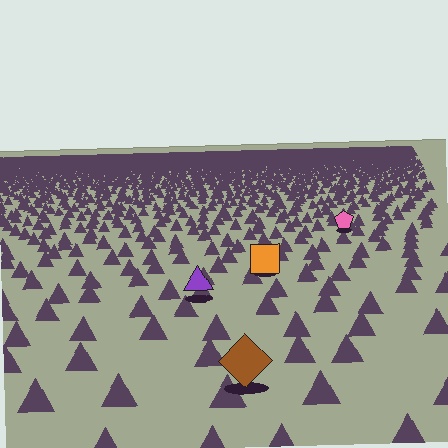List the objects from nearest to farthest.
From nearest to farthest: the brown diamond, the purple triangle, the orange square, the pink pentagon.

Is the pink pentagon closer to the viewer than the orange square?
No. The orange square is closer — you can tell from the texture gradient: the ground texture is coarser near it.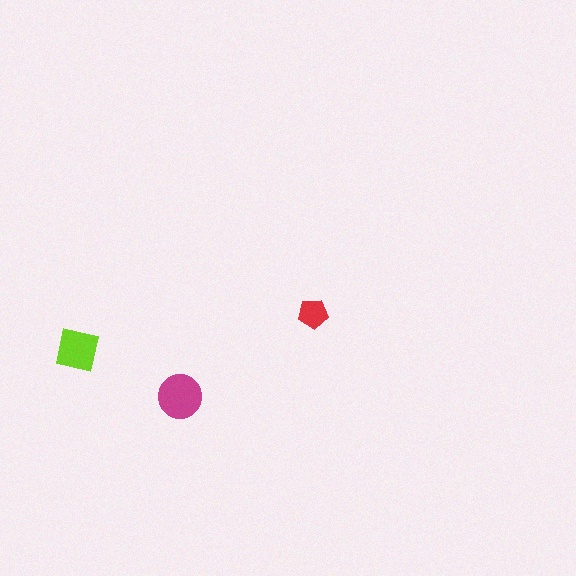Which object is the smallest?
The red pentagon.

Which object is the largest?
The magenta circle.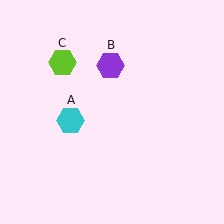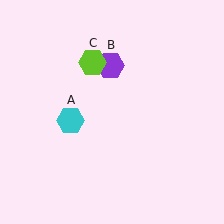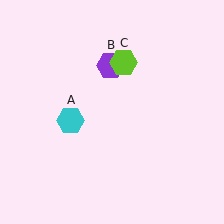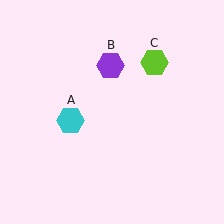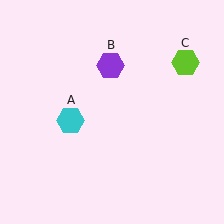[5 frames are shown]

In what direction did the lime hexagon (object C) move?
The lime hexagon (object C) moved right.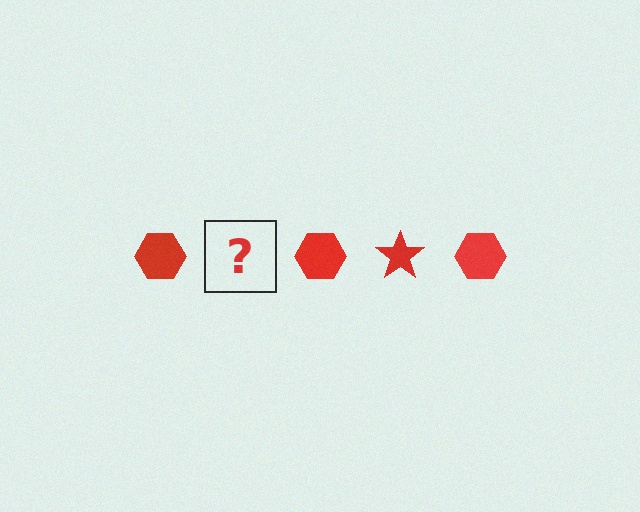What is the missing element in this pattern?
The missing element is a red star.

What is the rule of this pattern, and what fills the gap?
The rule is that the pattern cycles through hexagon, star shapes in red. The gap should be filled with a red star.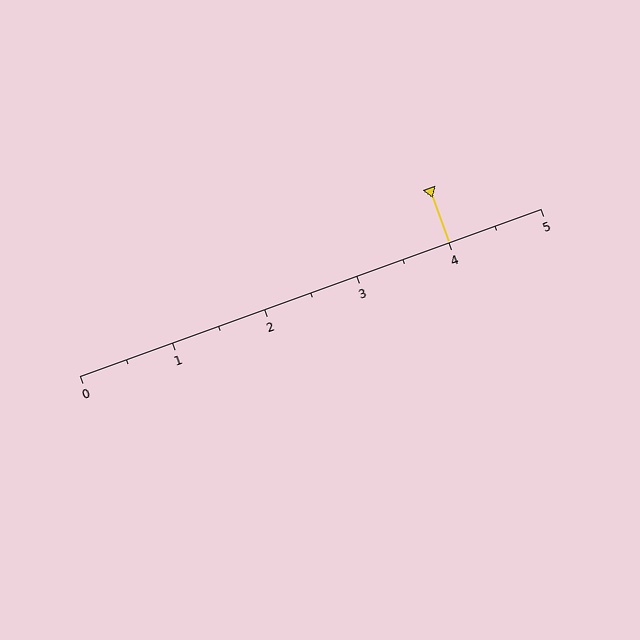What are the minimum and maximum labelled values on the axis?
The axis runs from 0 to 5.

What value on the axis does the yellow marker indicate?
The marker indicates approximately 4.